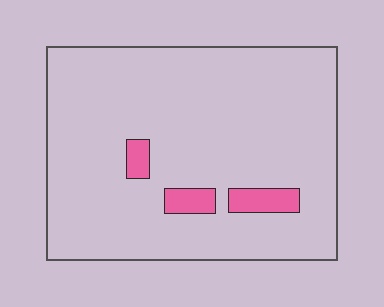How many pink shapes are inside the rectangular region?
3.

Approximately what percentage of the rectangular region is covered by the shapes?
Approximately 5%.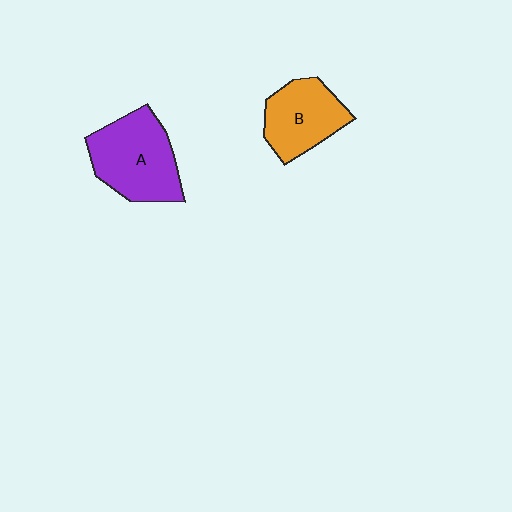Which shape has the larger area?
Shape A (purple).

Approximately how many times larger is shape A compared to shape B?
Approximately 1.3 times.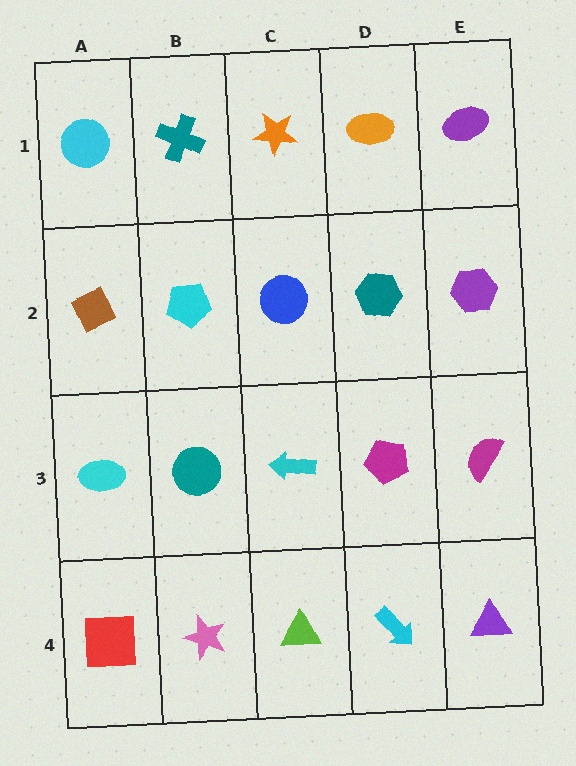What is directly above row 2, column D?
An orange ellipse.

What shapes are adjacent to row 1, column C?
A blue circle (row 2, column C), a teal cross (row 1, column B), an orange ellipse (row 1, column D).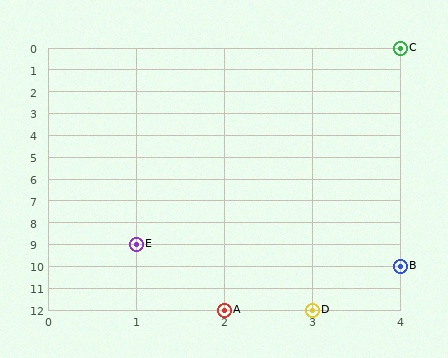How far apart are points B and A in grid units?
Points B and A are 2 columns and 2 rows apart (about 2.8 grid units diagonally).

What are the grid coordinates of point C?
Point C is at grid coordinates (4, 0).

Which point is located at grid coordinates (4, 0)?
Point C is at (4, 0).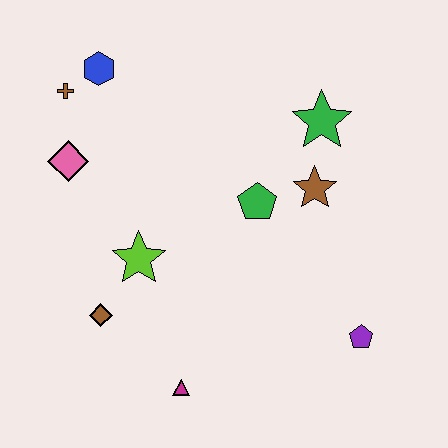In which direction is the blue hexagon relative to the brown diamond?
The blue hexagon is above the brown diamond.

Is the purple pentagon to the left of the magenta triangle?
No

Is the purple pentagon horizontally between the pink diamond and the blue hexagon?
No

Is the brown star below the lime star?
No